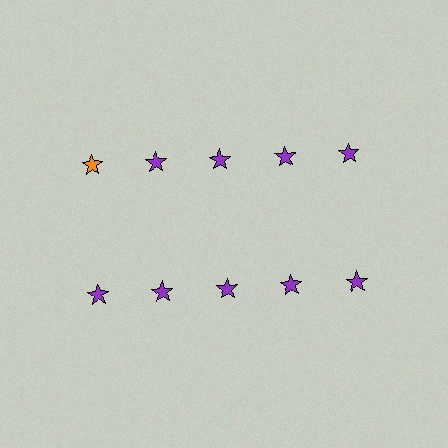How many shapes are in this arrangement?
There are 10 shapes arranged in a grid pattern.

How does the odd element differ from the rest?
It has a different color: orange instead of purple.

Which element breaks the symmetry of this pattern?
The orange star in the top row, leftmost column breaks the symmetry. All other shapes are purple stars.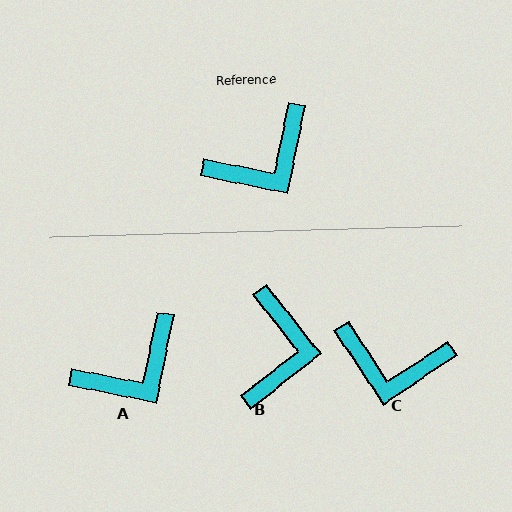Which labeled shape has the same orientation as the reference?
A.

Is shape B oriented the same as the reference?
No, it is off by about 50 degrees.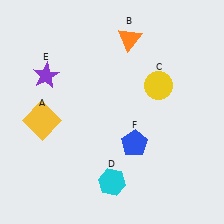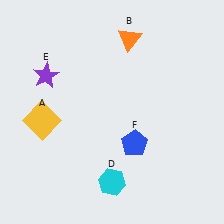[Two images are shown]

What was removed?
The yellow circle (C) was removed in Image 2.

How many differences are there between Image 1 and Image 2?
There is 1 difference between the two images.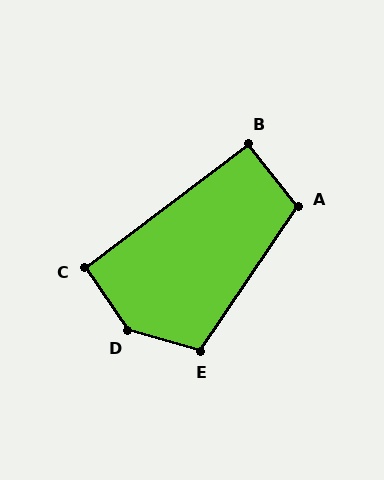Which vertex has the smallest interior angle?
B, at approximately 92 degrees.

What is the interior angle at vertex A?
Approximately 107 degrees (obtuse).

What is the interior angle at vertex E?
Approximately 109 degrees (obtuse).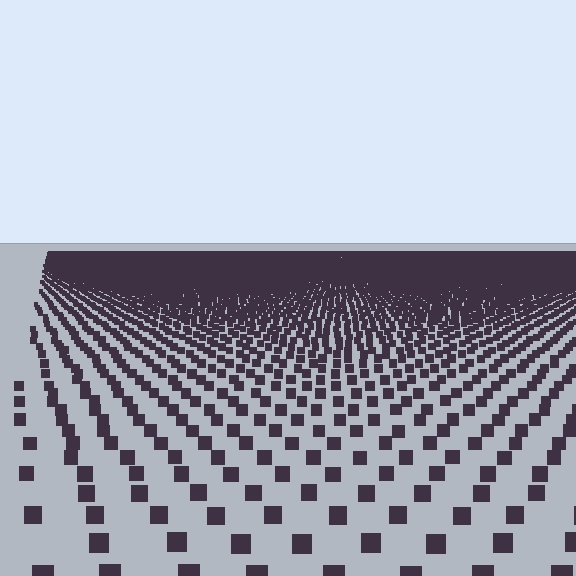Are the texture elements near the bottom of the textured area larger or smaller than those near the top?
Larger. Near the bottom, elements are closer to the viewer and appear at a bigger on-screen size.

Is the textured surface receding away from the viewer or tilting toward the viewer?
The surface is receding away from the viewer. Texture elements get smaller and denser toward the top.